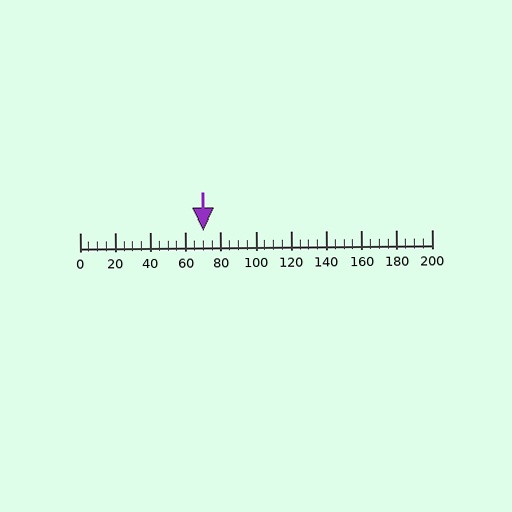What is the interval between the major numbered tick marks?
The major tick marks are spaced 20 units apart.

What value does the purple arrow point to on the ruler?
The purple arrow points to approximately 70.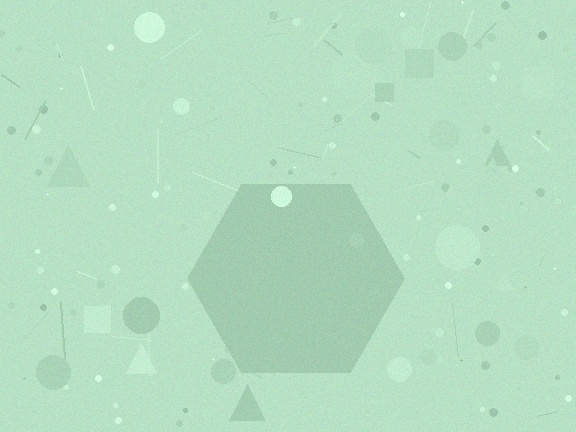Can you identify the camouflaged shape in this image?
The camouflaged shape is a hexagon.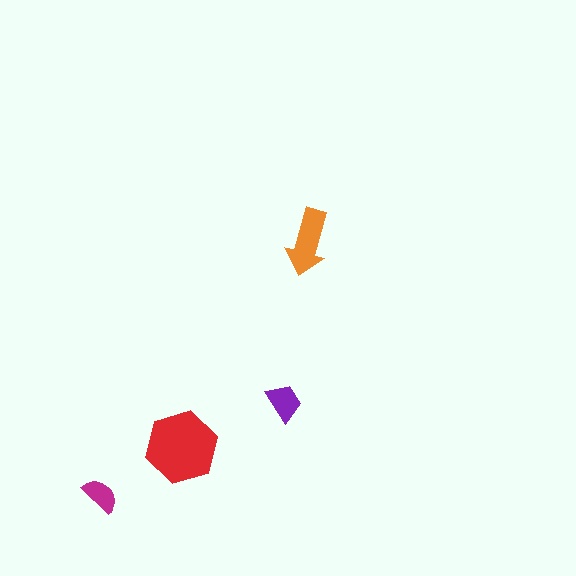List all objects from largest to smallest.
The red hexagon, the orange arrow, the purple trapezoid, the magenta semicircle.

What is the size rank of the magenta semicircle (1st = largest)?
4th.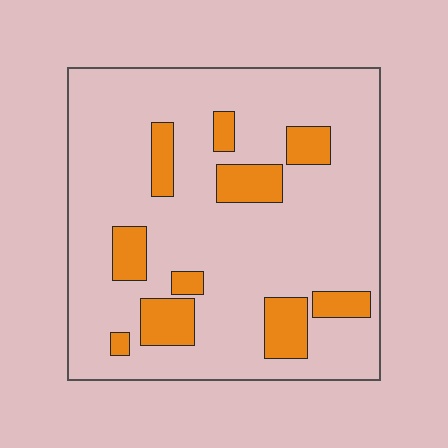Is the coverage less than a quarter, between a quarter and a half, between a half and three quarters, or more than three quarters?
Less than a quarter.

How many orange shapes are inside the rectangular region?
10.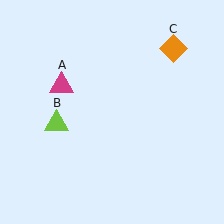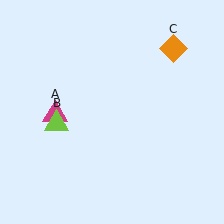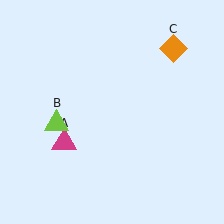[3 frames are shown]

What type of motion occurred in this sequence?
The magenta triangle (object A) rotated counterclockwise around the center of the scene.